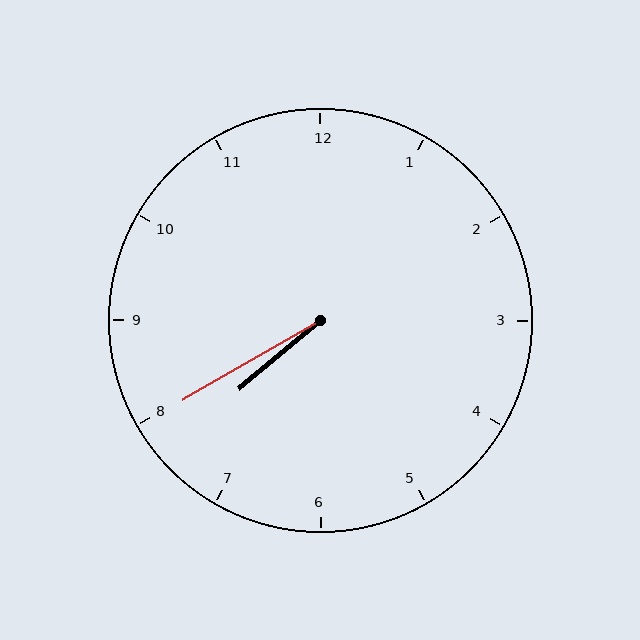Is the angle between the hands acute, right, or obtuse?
It is acute.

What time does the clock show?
7:40.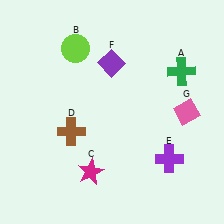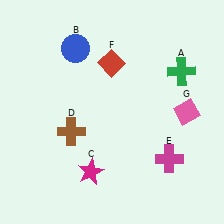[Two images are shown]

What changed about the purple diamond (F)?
In Image 1, F is purple. In Image 2, it changed to red.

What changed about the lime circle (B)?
In Image 1, B is lime. In Image 2, it changed to blue.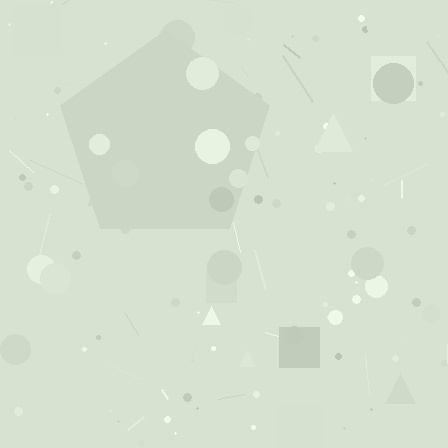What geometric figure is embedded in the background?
A pentagon is embedded in the background.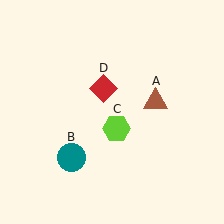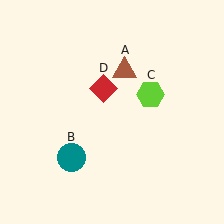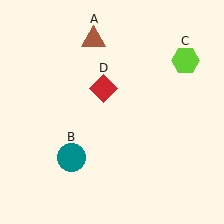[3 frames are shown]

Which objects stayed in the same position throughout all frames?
Teal circle (object B) and red diamond (object D) remained stationary.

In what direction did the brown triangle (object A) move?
The brown triangle (object A) moved up and to the left.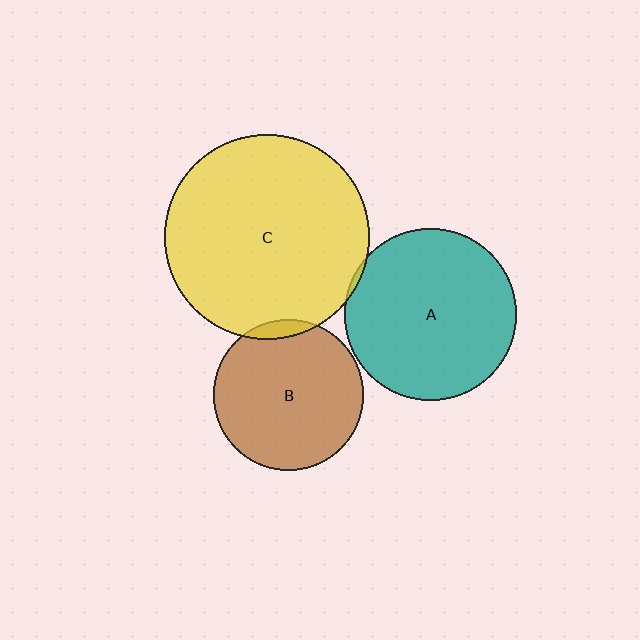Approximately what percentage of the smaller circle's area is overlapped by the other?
Approximately 5%.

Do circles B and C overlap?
Yes.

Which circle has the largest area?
Circle C (yellow).